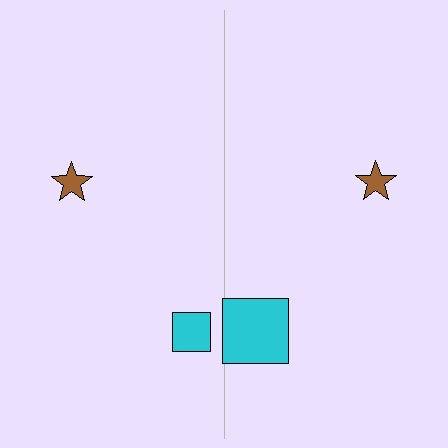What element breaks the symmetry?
The cyan square on the right side has a different size than its mirror counterpart.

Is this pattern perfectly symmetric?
No, the pattern is not perfectly symmetric. The cyan square on the right side has a different size than its mirror counterpart.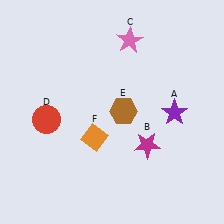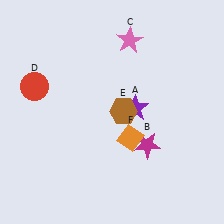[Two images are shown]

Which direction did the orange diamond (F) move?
The orange diamond (F) moved right.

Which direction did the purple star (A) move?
The purple star (A) moved left.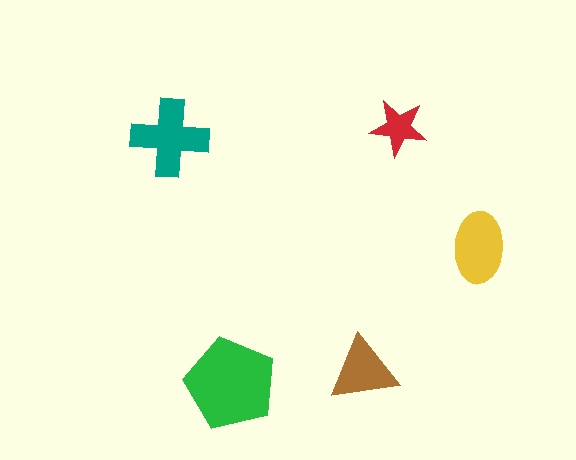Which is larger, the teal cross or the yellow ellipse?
The teal cross.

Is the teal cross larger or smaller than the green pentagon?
Smaller.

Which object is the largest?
The green pentagon.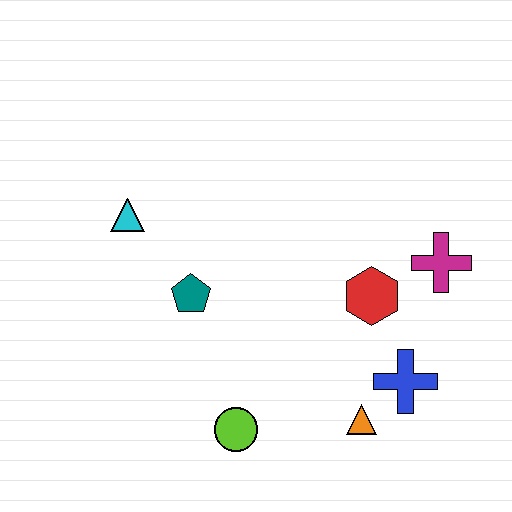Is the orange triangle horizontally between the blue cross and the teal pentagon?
Yes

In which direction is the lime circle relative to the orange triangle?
The lime circle is to the left of the orange triangle.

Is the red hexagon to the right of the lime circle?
Yes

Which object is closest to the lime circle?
The orange triangle is closest to the lime circle.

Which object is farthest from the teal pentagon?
The magenta cross is farthest from the teal pentagon.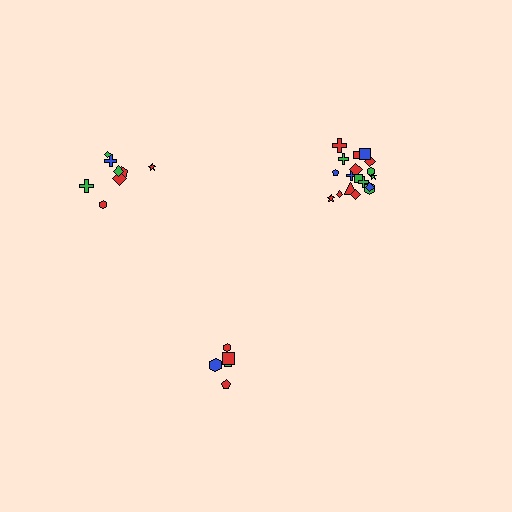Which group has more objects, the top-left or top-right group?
The top-right group.